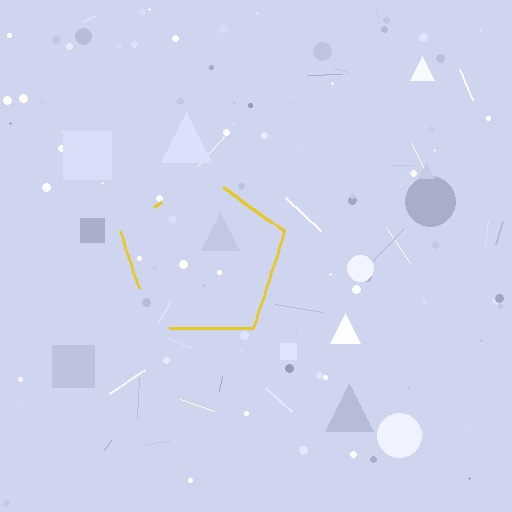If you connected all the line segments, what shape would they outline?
They would outline a pentagon.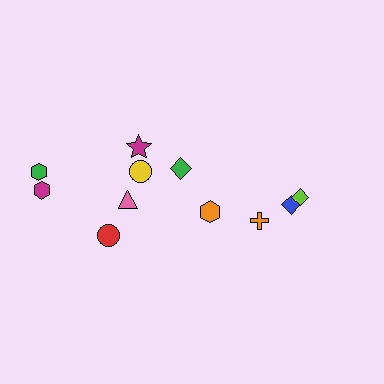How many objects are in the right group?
There are 4 objects.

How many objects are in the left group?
There are 7 objects.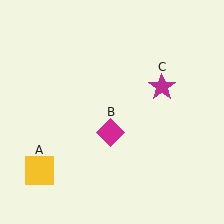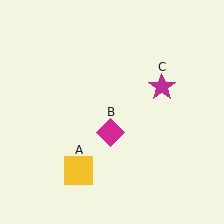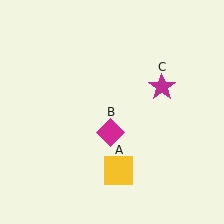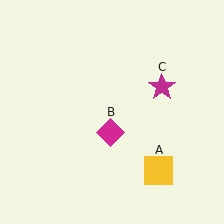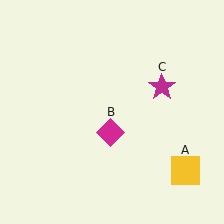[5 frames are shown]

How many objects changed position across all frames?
1 object changed position: yellow square (object A).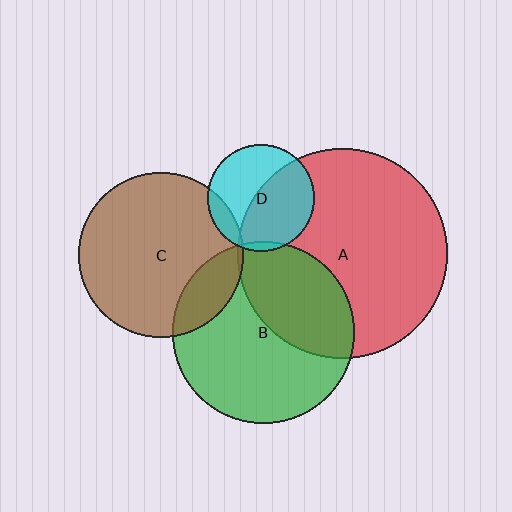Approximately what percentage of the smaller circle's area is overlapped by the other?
Approximately 15%.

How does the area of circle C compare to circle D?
Approximately 2.4 times.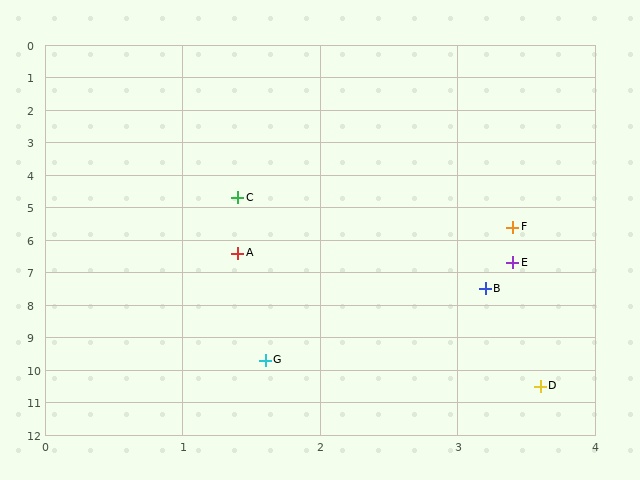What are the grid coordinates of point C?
Point C is at approximately (1.4, 4.7).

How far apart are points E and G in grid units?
Points E and G are about 3.5 grid units apart.